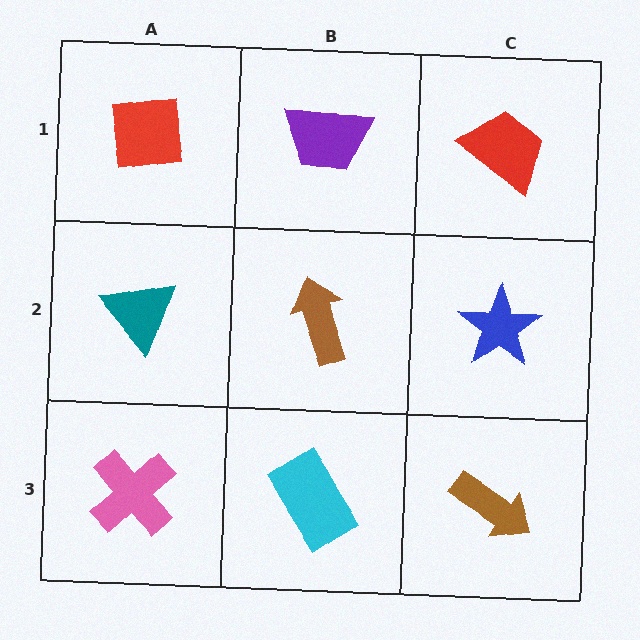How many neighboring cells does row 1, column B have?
3.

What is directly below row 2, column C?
A brown arrow.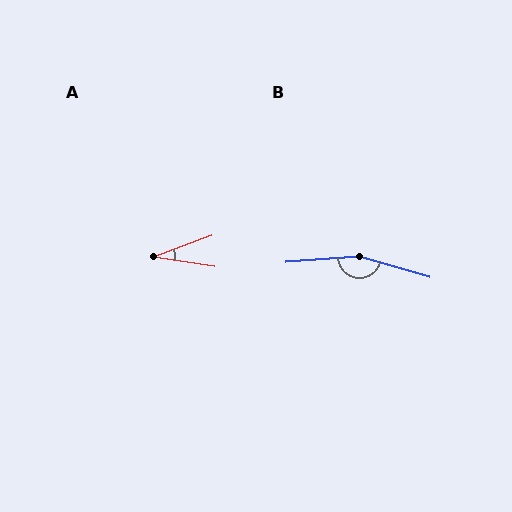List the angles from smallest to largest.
A (29°), B (159°).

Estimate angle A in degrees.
Approximately 29 degrees.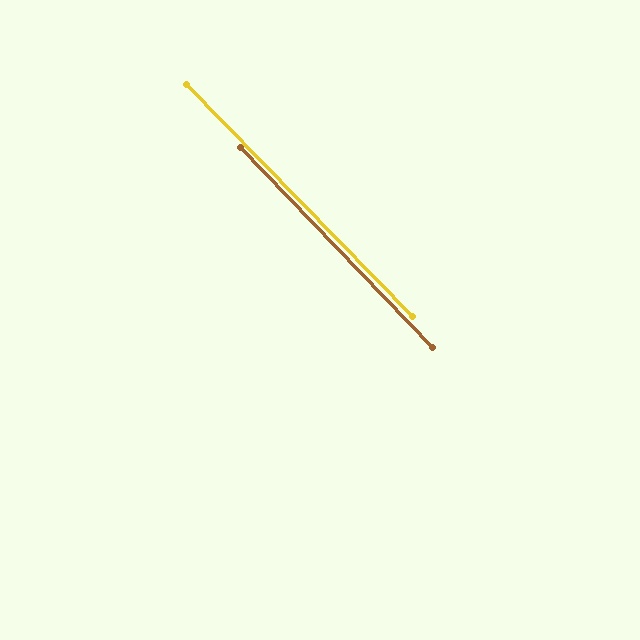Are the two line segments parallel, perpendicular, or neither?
Parallel — their directions differ by only 0.6°.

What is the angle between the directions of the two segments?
Approximately 1 degree.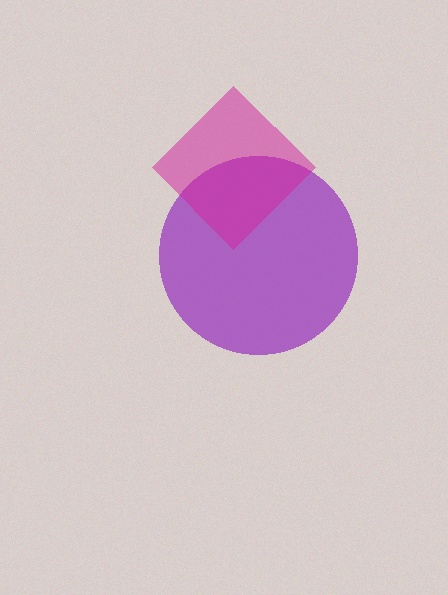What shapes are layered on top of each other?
The layered shapes are: a purple circle, a magenta diamond.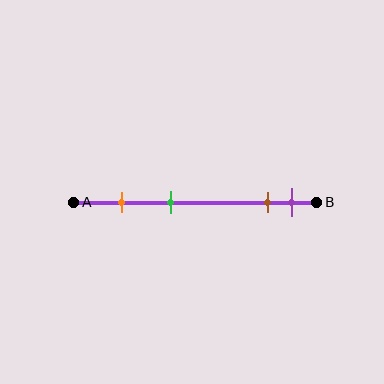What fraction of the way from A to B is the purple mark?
The purple mark is approximately 90% (0.9) of the way from A to B.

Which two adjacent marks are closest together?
The brown and purple marks are the closest adjacent pair.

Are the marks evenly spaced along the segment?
No, the marks are not evenly spaced.